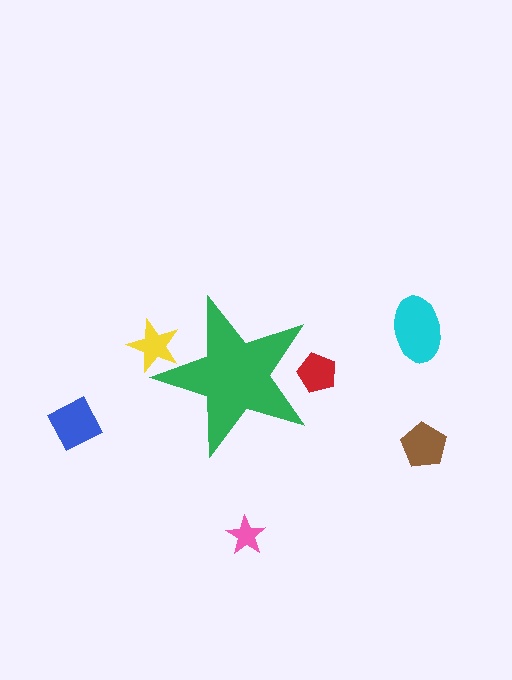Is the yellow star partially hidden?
Yes, the yellow star is partially hidden behind the green star.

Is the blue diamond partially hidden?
No, the blue diamond is fully visible.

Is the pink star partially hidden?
No, the pink star is fully visible.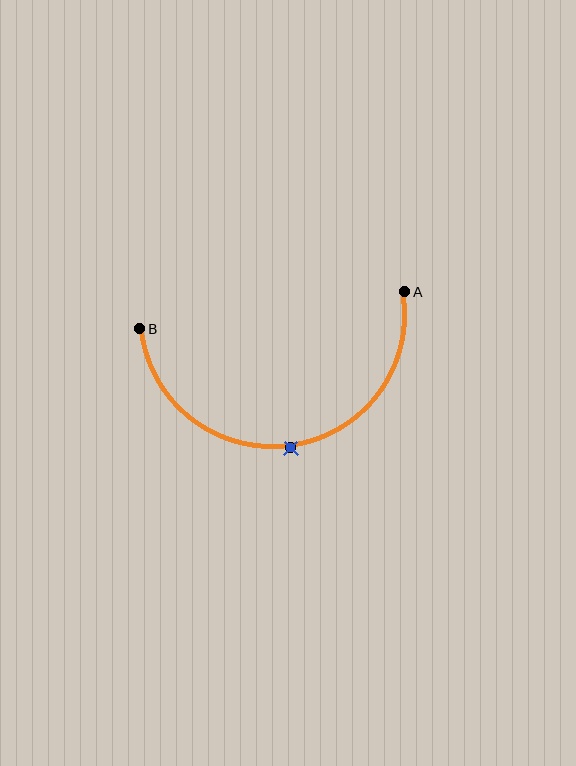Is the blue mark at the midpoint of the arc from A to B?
Yes. The blue mark lies on the arc at equal arc-length from both A and B — it is the arc midpoint.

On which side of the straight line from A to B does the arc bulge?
The arc bulges below the straight line connecting A and B.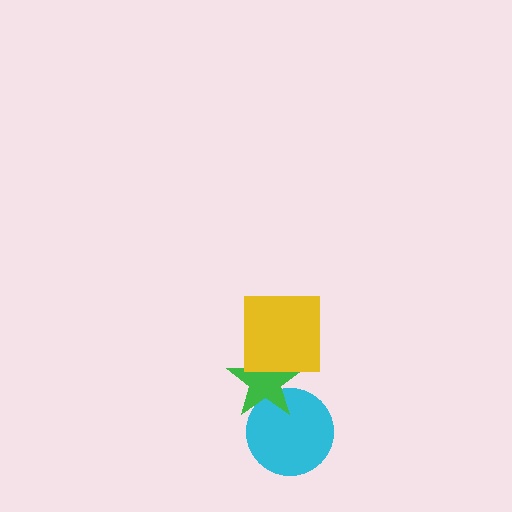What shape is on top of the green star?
The yellow square is on top of the green star.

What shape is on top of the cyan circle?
The green star is on top of the cyan circle.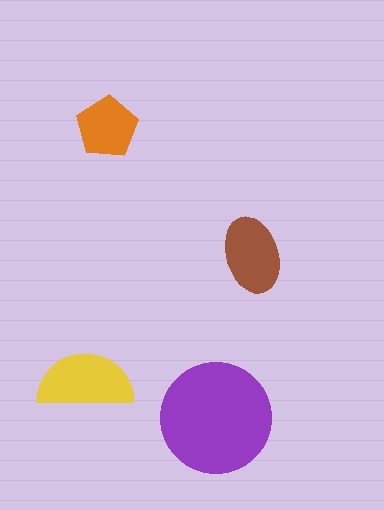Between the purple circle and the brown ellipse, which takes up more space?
The purple circle.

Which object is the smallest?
The orange pentagon.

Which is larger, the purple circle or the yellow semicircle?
The purple circle.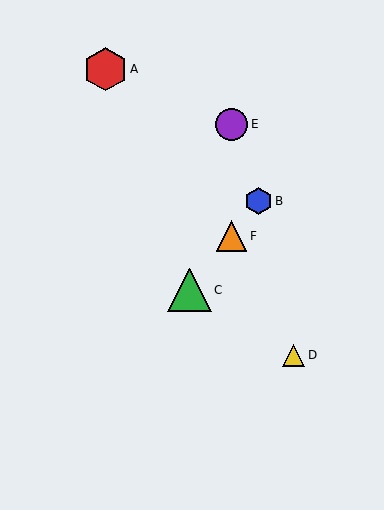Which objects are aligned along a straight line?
Objects B, C, F are aligned along a straight line.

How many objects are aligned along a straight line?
3 objects (B, C, F) are aligned along a straight line.